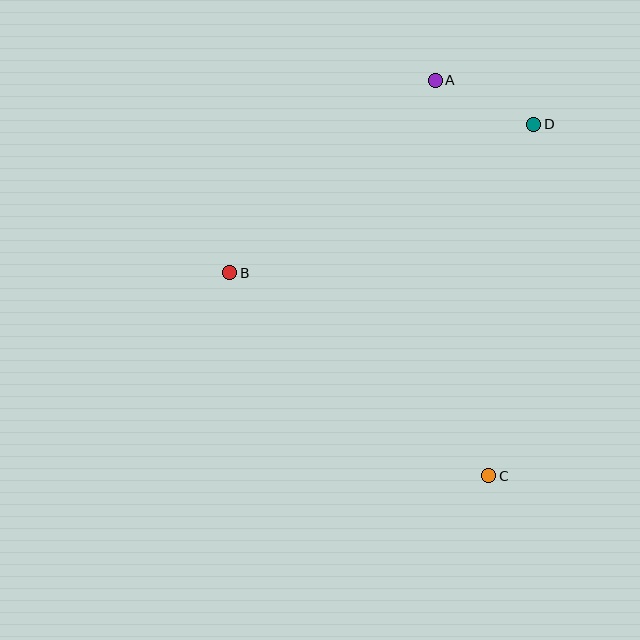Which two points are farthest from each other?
Points A and C are farthest from each other.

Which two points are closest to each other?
Points A and D are closest to each other.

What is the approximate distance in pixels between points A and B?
The distance between A and B is approximately 282 pixels.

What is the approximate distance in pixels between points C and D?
The distance between C and D is approximately 355 pixels.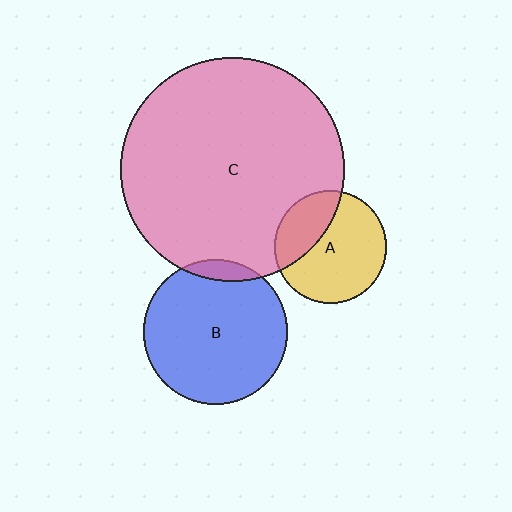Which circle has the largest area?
Circle C (pink).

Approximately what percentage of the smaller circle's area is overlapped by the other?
Approximately 5%.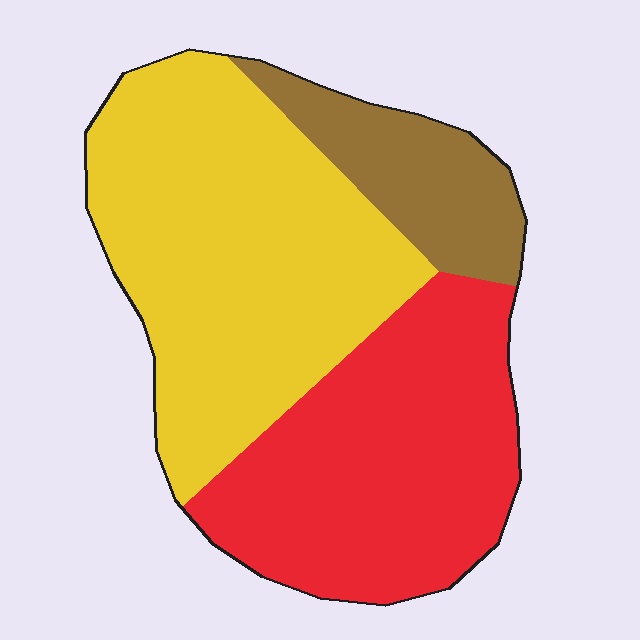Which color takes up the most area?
Yellow, at roughly 45%.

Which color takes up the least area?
Brown, at roughly 15%.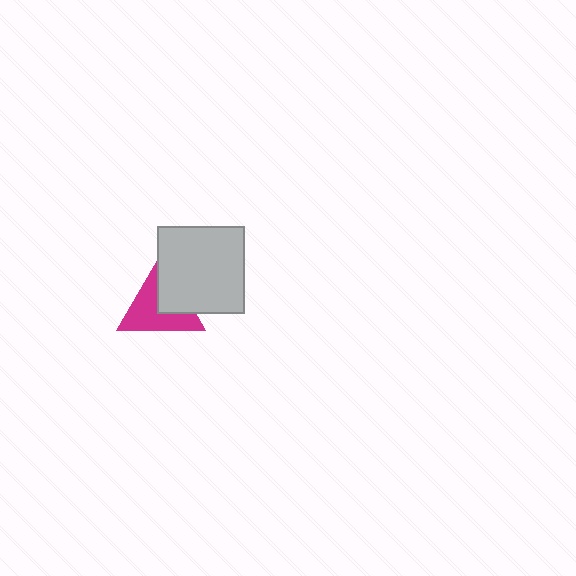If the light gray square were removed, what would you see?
You would see the complete magenta triangle.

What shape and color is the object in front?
The object in front is a light gray square.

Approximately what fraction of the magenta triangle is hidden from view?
Roughly 36% of the magenta triangle is hidden behind the light gray square.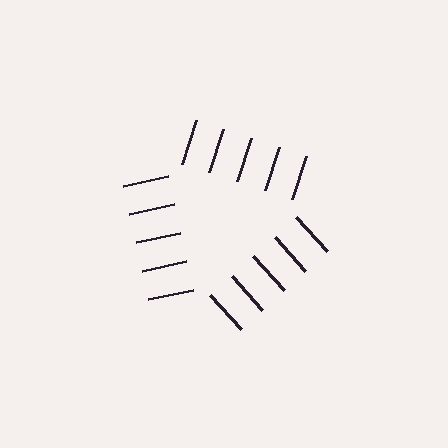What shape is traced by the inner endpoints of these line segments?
An illusory triangle — the line segments terminate on its edges but no continuous stroke is drawn.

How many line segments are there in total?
15 — 5 along each of the 3 edges.